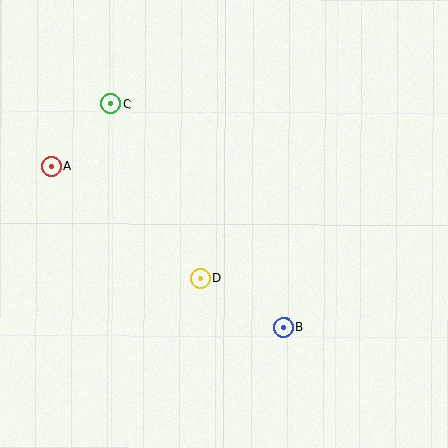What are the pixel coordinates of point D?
Point D is at (200, 278).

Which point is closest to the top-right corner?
Point C is closest to the top-right corner.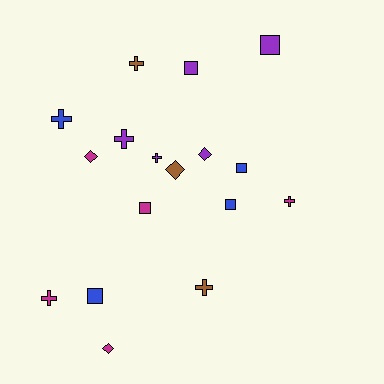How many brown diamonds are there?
There is 1 brown diamond.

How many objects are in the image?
There are 17 objects.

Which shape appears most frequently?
Cross, with 7 objects.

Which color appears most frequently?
Magenta, with 5 objects.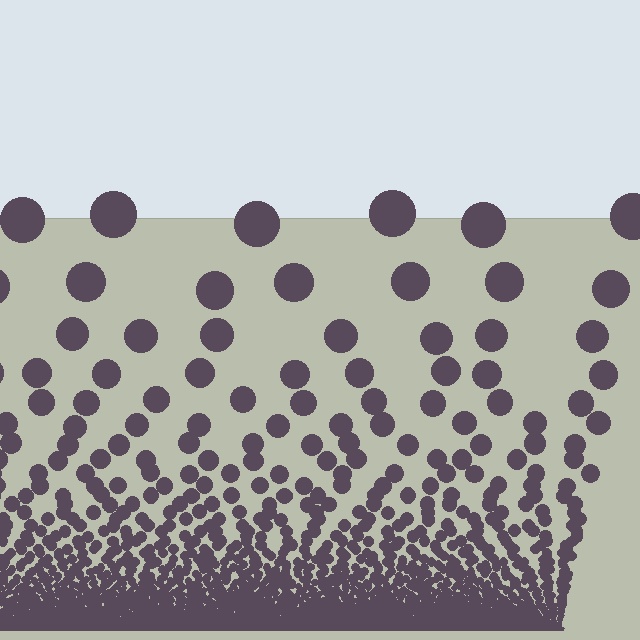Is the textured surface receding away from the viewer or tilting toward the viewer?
The surface appears to tilt toward the viewer. Texture elements get larger and sparser toward the top.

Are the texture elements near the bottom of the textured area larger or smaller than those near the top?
Smaller. The gradient is inverted — elements near the bottom are smaller and denser.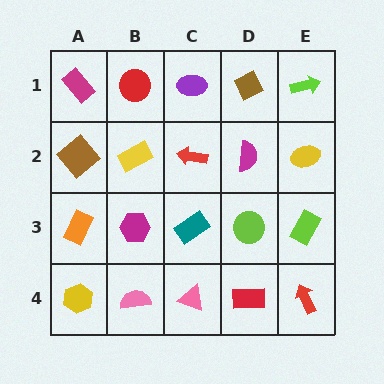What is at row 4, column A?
A yellow hexagon.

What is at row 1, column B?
A red circle.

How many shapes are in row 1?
5 shapes.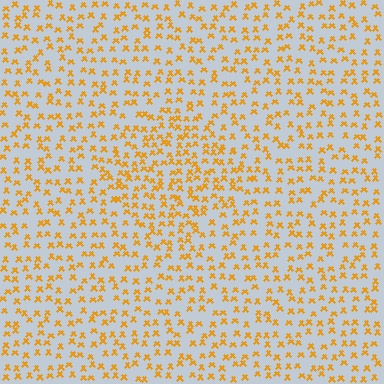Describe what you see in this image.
The image contains small orange elements arranged at two different densities. A diamond-shaped region is visible where the elements are more densely packed than the surrounding area.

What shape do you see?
I see a diamond.